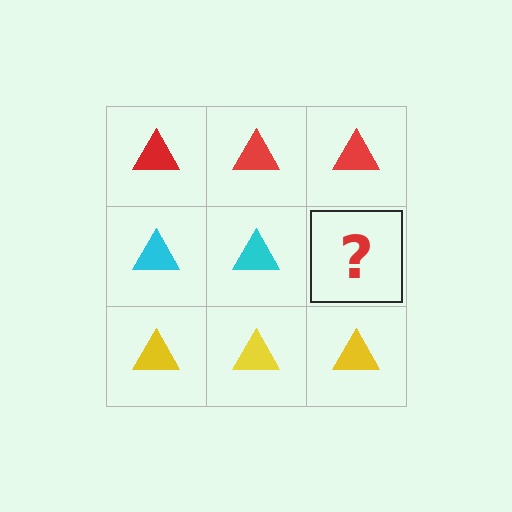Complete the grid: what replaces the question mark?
The question mark should be replaced with a cyan triangle.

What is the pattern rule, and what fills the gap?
The rule is that each row has a consistent color. The gap should be filled with a cyan triangle.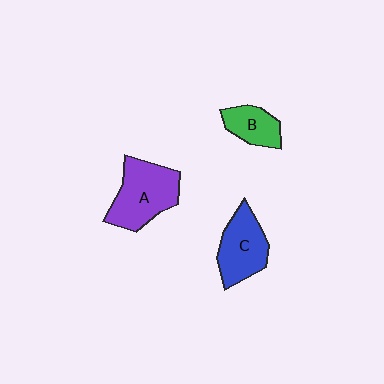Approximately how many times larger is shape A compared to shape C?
Approximately 1.2 times.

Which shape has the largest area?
Shape A (purple).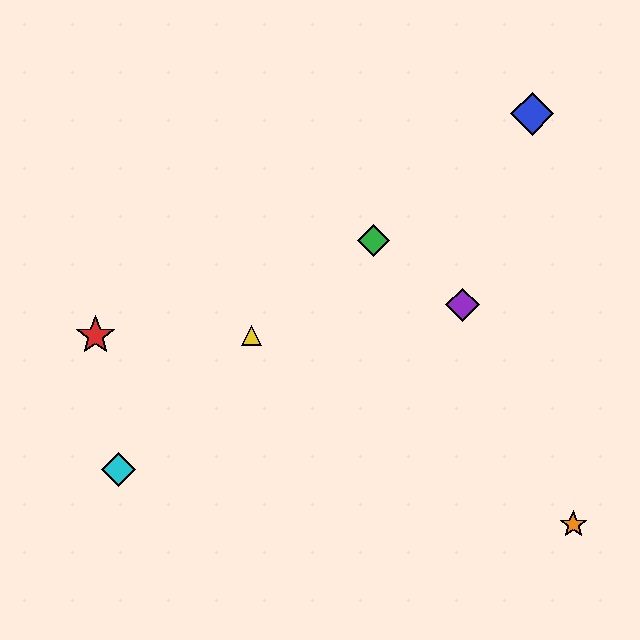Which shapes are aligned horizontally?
The red star, the yellow triangle are aligned horizontally.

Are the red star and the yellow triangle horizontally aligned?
Yes, both are at y≈335.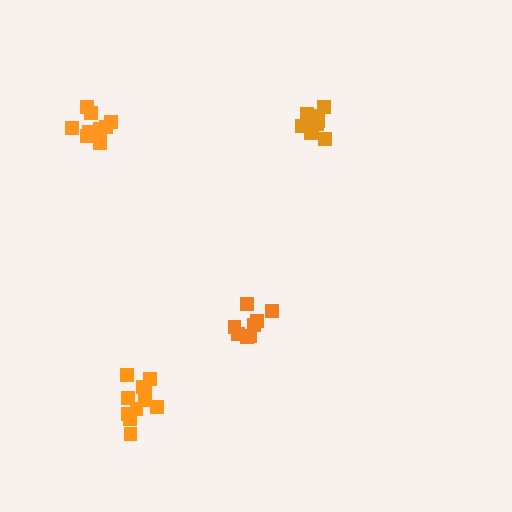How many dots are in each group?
Group 1: 8 dots, Group 2: 9 dots, Group 3: 10 dots, Group 4: 11 dots (38 total).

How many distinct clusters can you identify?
There are 4 distinct clusters.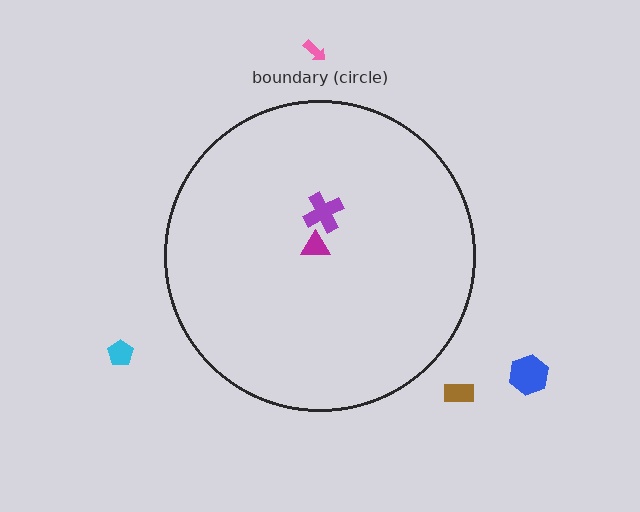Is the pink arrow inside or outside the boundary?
Outside.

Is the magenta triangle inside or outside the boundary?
Inside.